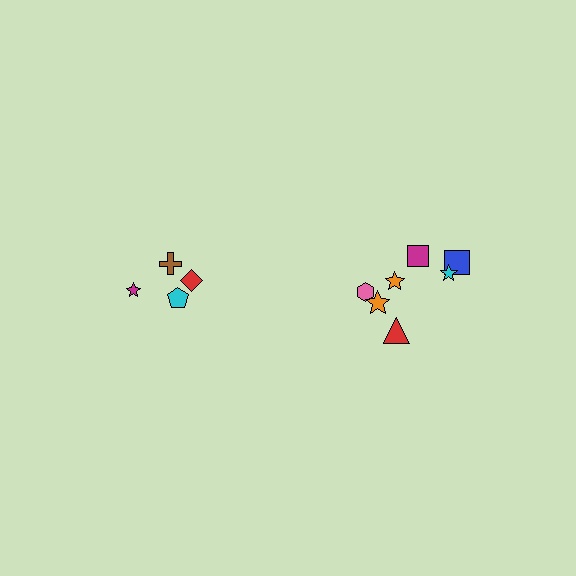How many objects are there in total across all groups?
There are 11 objects.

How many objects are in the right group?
There are 7 objects.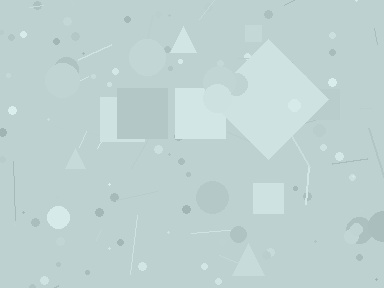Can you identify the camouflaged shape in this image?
The camouflaged shape is a diamond.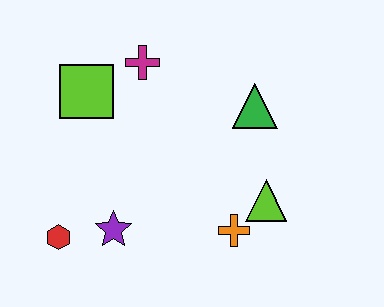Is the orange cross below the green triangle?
Yes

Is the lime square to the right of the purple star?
No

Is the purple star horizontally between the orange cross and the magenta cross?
No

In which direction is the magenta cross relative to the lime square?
The magenta cross is to the right of the lime square.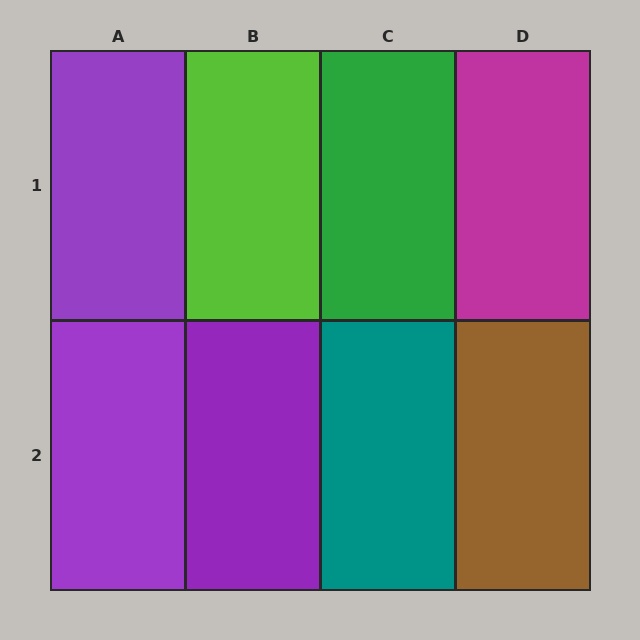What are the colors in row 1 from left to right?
Purple, lime, green, magenta.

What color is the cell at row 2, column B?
Purple.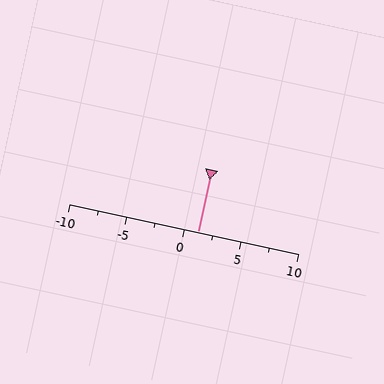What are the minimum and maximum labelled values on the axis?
The axis runs from -10 to 10.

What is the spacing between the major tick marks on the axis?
The major ticks are spaced 5 apart.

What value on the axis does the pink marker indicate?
The marker indicates approximately 1.2.